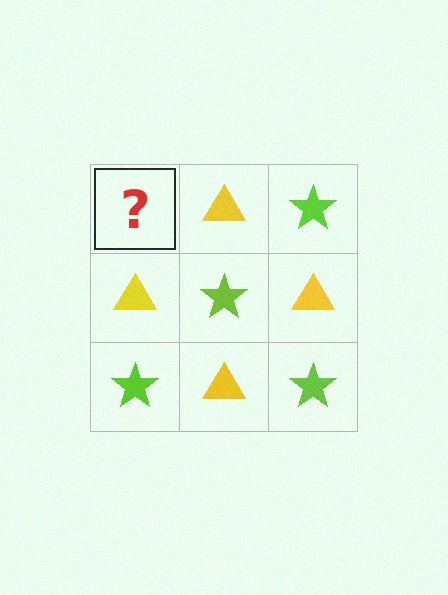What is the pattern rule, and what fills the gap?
The rule is that it alternates lime star and yellow triangle in a checkerboard pattern. The gap should be filled with a lime star.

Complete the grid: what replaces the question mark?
The question mark should be replaced with a lime star.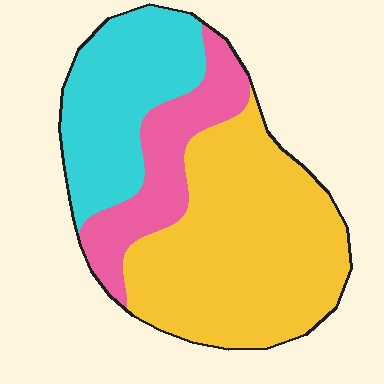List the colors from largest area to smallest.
From largest to smallest: yellow, cyan, pink.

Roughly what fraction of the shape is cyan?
Cyan takes up about one quarter (1/4) of the shape.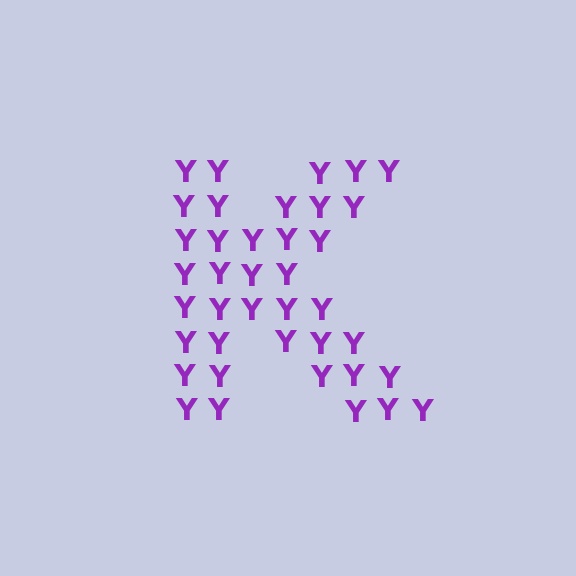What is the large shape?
The large shape is the letter K.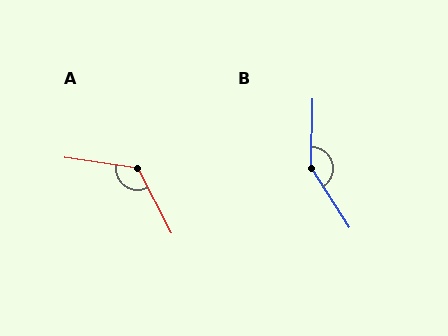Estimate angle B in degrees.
Approximately 146 degrees.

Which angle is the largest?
B, at approximately 146 degrees.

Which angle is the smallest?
A, at approximately 126 degrees.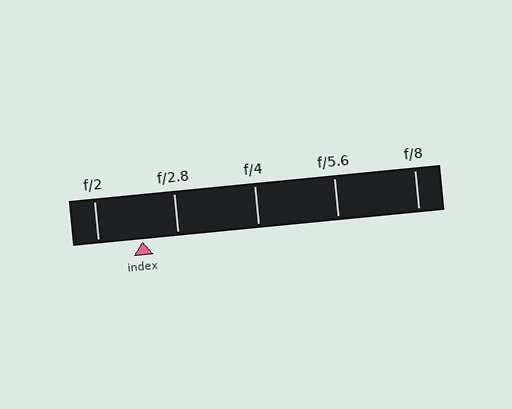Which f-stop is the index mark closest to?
The index mark is closest to f/2.8.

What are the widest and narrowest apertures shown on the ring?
The widest aperture shown is f/2 and the narrowest is f/8.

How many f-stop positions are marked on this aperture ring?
There are 5 f-stop positions marked.